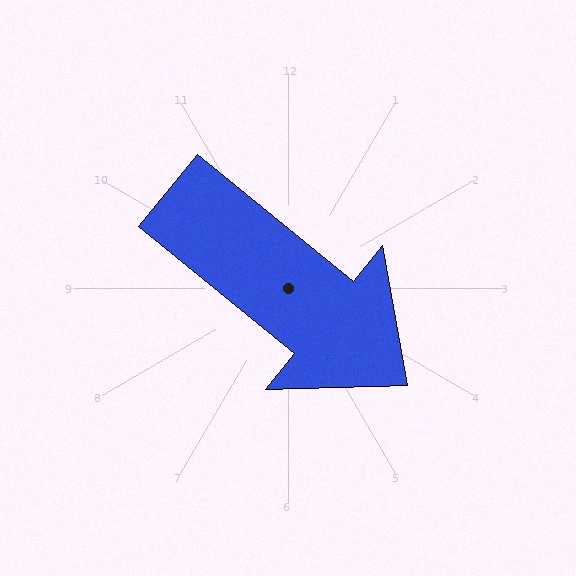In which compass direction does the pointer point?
Southeast.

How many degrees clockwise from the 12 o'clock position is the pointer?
Approximately 129 degrees.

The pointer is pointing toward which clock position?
Roughly 4 o'clock.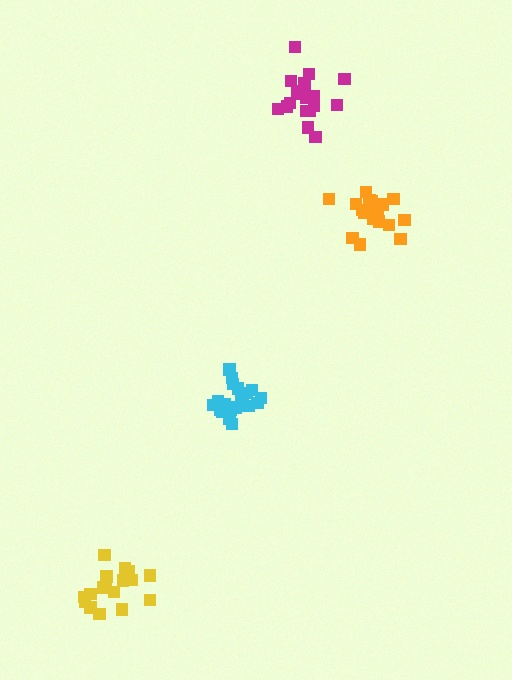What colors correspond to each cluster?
The clusters are colored: magenta, cyan, yellow, orange.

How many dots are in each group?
Group 1: 20 dots, Group 2: 20 dots, Group 3: 18 dots, Group 4: 21 dots (79 total).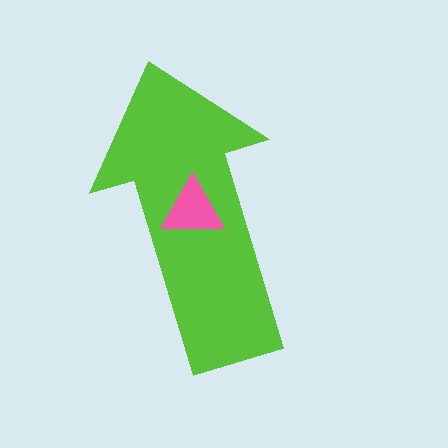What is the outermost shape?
The lime arrow.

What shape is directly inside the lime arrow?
The pink triangle.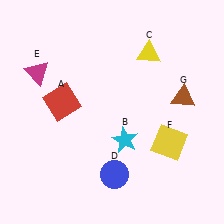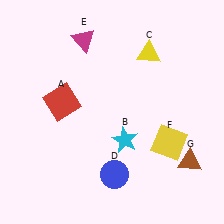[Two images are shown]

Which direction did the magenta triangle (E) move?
The magenta triangle (E) moved right.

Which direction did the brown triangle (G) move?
The brown triangle (G) moved down.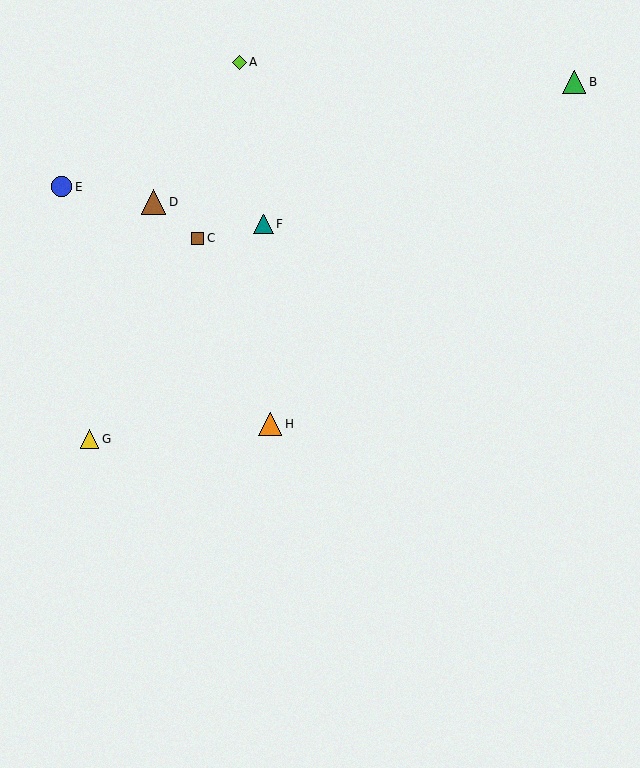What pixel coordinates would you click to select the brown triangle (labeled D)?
Click at (154, 202) to select the brown triangle D.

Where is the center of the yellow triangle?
The center of the yellow triangle is at (89, 439).